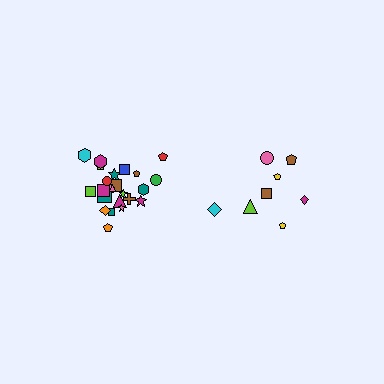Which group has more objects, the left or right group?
The left group.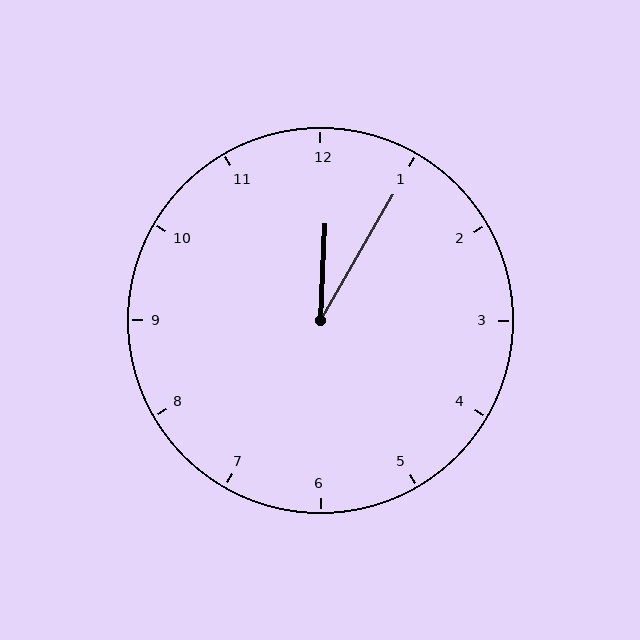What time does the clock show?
12:05.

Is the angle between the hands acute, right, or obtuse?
It is acute.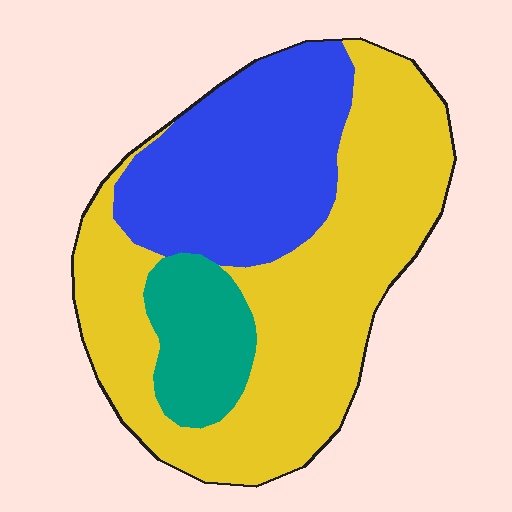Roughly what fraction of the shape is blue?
Blue covers about 30% of the shape.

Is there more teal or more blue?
Blue.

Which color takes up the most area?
Yellow, at roughly 55%.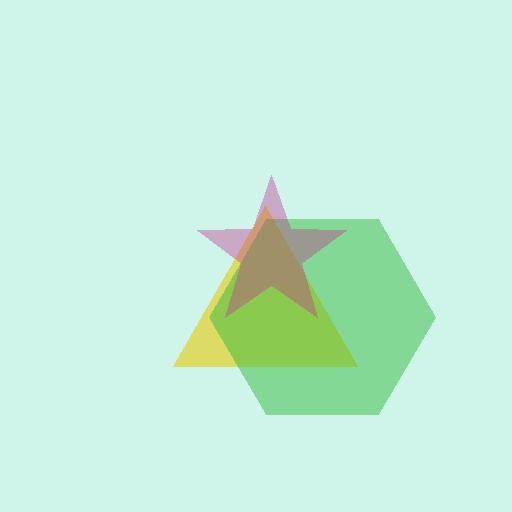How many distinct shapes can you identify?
There are 3 distinct shapes: a yellow triangle, a green hexagon, a magenta star.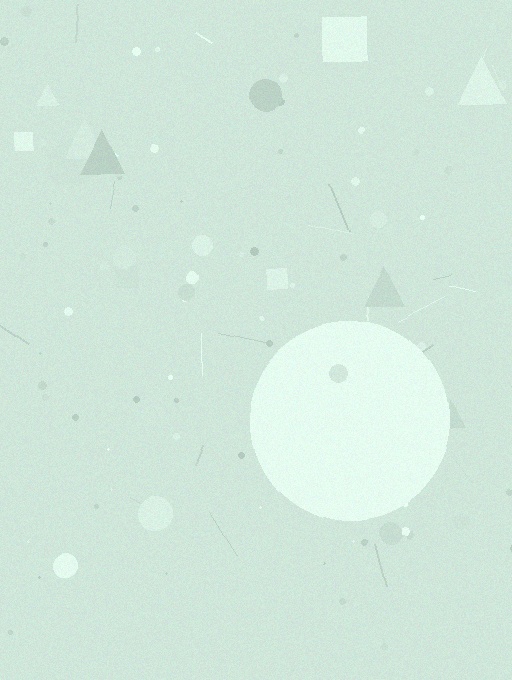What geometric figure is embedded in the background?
A circle is embedded in the background.